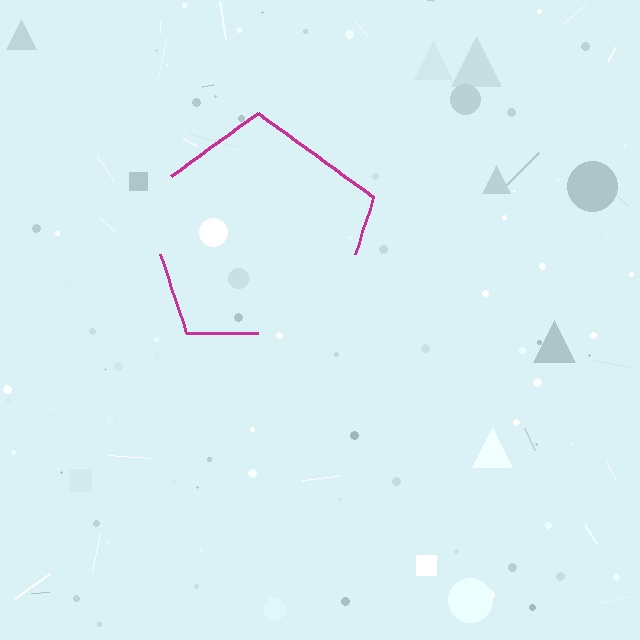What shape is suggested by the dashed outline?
The dashed outline suggests a pentagon.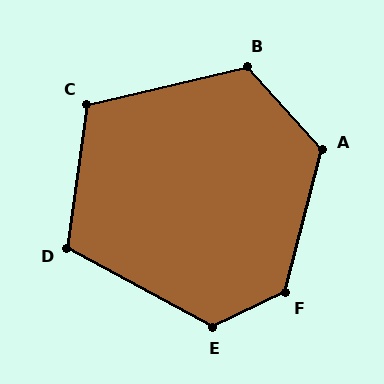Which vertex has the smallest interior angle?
D, at approximately 111 degrees.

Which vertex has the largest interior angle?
F, at approximately 130 degrees.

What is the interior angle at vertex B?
Approximately 119 degrees (obtuse).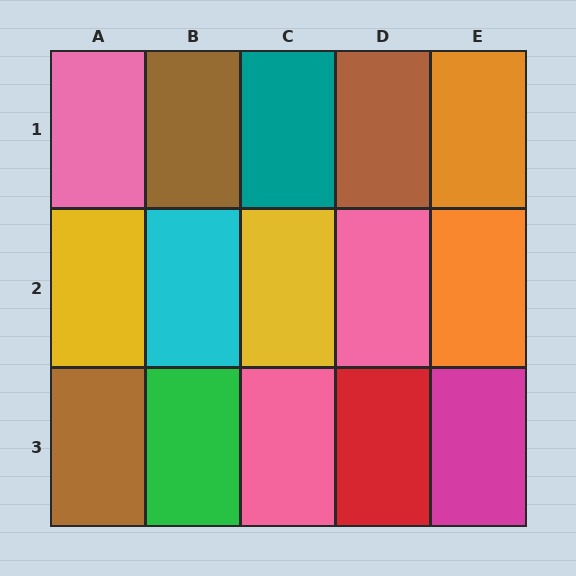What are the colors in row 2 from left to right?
Yellow, cyan, yellow, pink, orange.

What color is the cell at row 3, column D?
Red.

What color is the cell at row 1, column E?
Orange.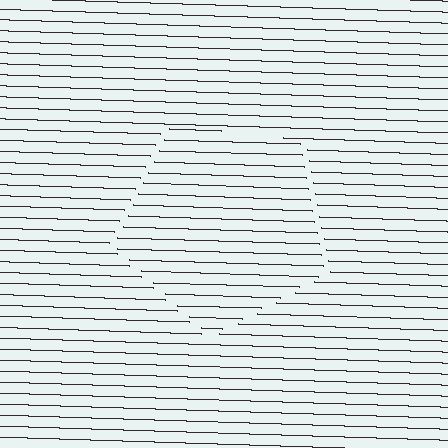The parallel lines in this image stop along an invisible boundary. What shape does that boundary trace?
An illusory pentagon. The interior of the shape contains the same grating, shifted by half a period — the contour is defined by the phase discontinuity where line-ends from the inner and outer gratings abut.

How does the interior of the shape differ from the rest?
The interior of the shape contains the same grating, shifted by half a period — the contour is defined by the phase discontinuity where line-ends from the inner and outer gratings abut.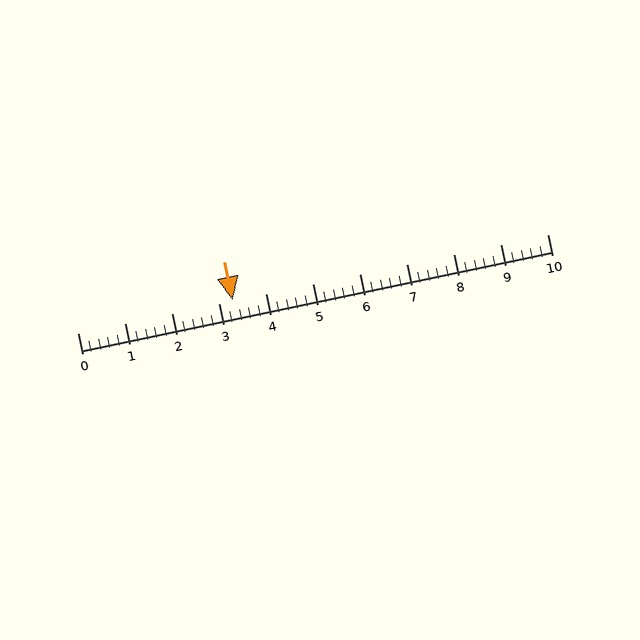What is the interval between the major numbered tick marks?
The major tick marks are spaced 1 units apart.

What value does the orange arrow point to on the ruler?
The orange arrow points to approximately 3.3.